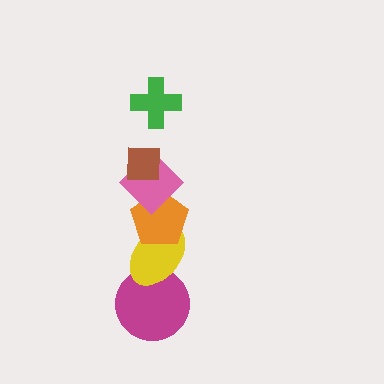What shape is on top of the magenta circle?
The yellow ellipse is on top of the magenta circle.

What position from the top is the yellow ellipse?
The yellow ellipse is 5th from the top.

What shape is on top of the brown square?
The green cross is on top of the brown square.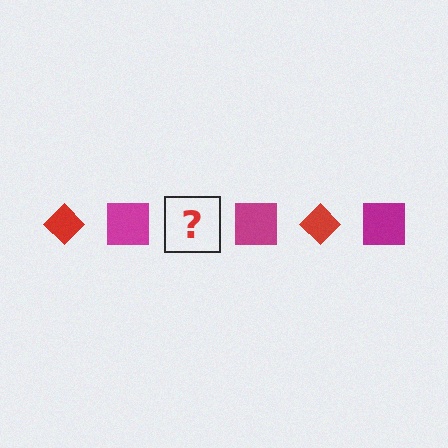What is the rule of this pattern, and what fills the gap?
The rule is that the pattern alternates between red diamond and magenta square. The gap should be filled with a red diamond.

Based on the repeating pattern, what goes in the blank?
The blank should be a red diamond.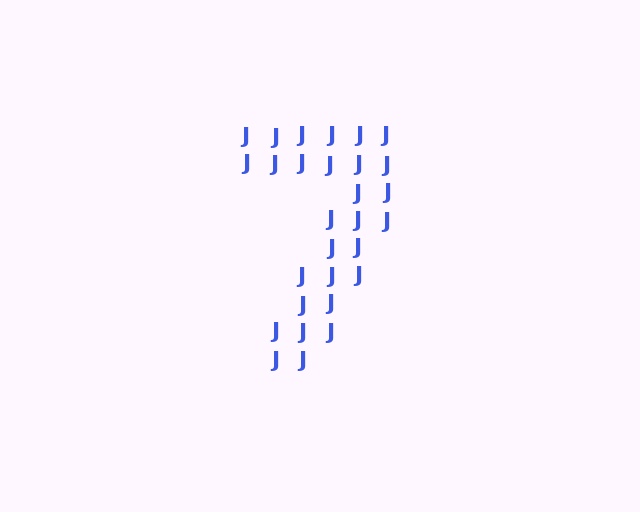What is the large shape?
The large shape is the digit 7.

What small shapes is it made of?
It is made of small letter J's.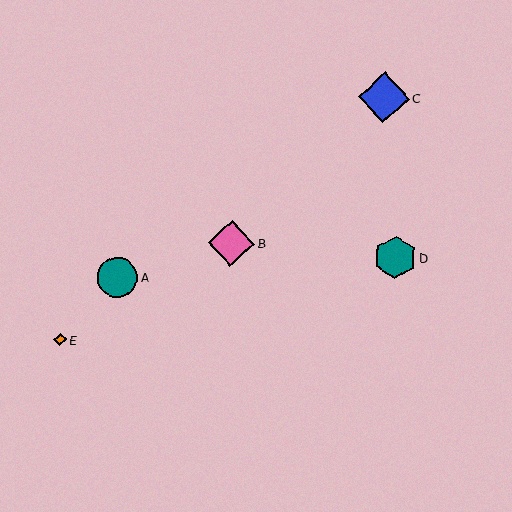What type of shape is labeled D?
Shape D is a teal hexagon.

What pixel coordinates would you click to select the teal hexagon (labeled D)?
Click at (395, 257) to select the teal hexagon D.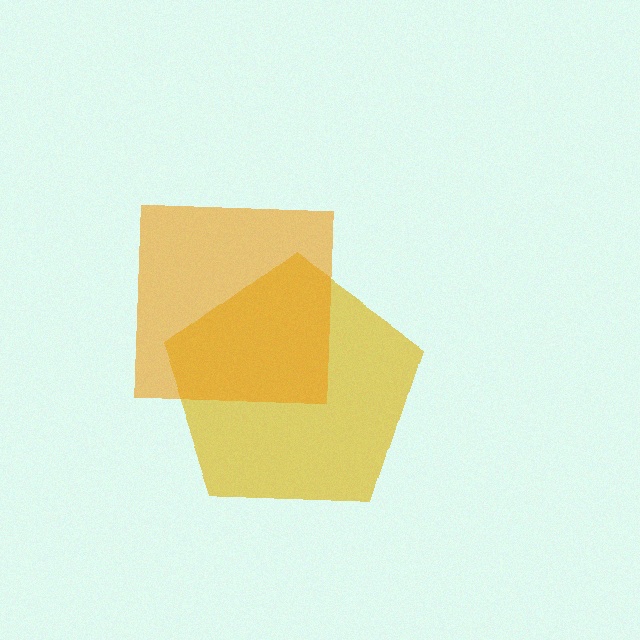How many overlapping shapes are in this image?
There are 2 overlapping shapes in the image.